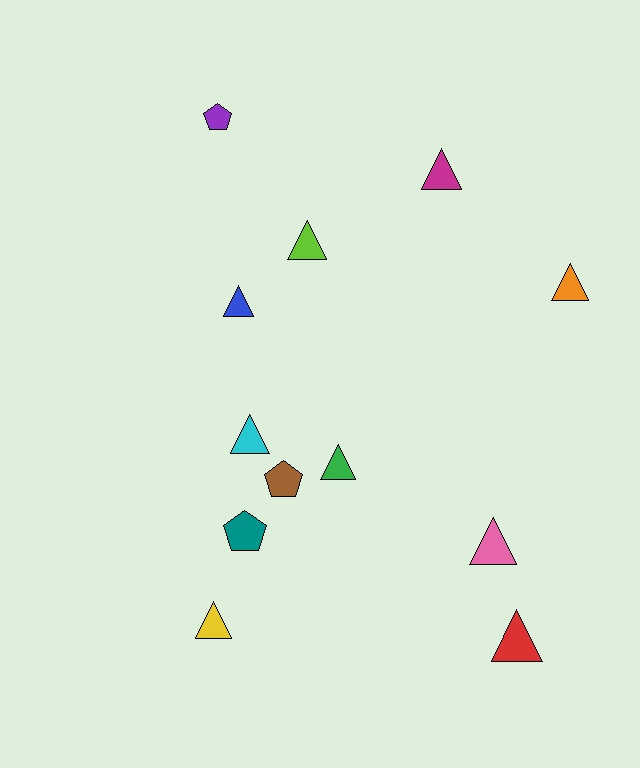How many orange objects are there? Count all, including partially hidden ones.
There is 1 orange object.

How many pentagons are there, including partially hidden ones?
There are 3 pentagons.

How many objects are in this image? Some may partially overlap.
There are 12 objects.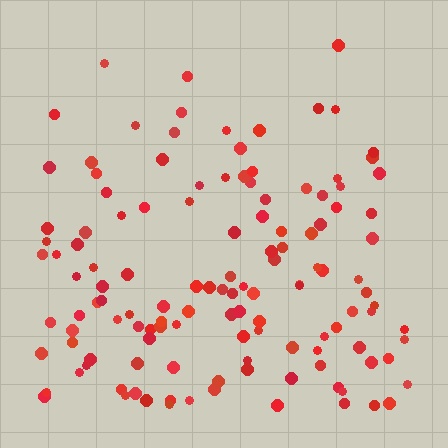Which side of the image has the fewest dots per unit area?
The top.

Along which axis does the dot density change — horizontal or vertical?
Vertical.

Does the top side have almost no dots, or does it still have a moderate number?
Still a moderate number, just noticeably fewer than the bottom.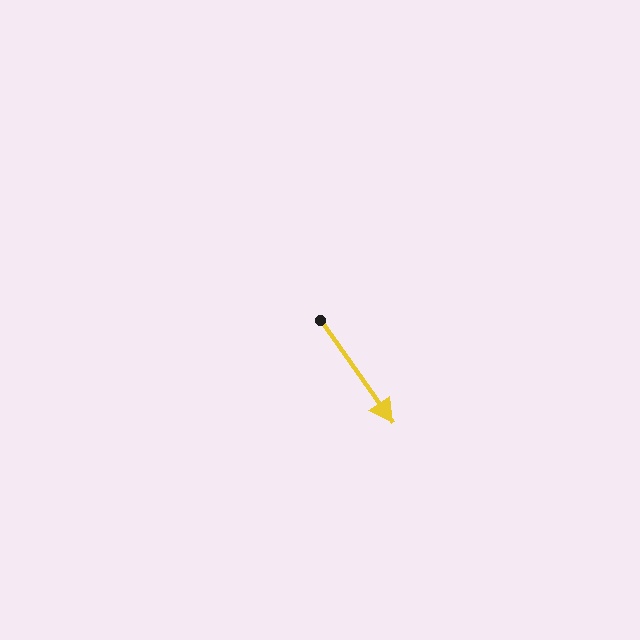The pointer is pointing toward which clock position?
Roughly 5 o'clock.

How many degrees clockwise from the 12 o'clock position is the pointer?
Approximately 145 degrees.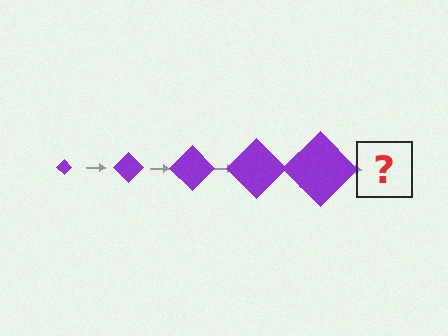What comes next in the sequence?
The next element should be a purple diamond, larger than the previous one.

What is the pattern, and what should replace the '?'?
The pattern is that the diamond gets progressively larger each step. The '?' should be a purple diamond, larger than the previous one.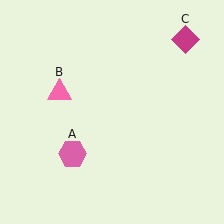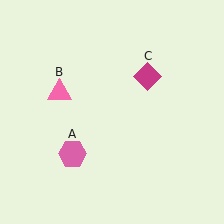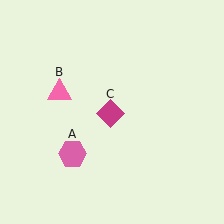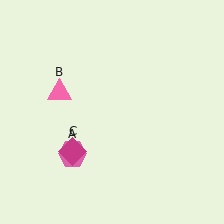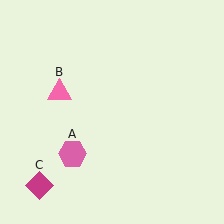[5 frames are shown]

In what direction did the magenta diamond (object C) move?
The magenta diamond (object C) moved down and to the left.